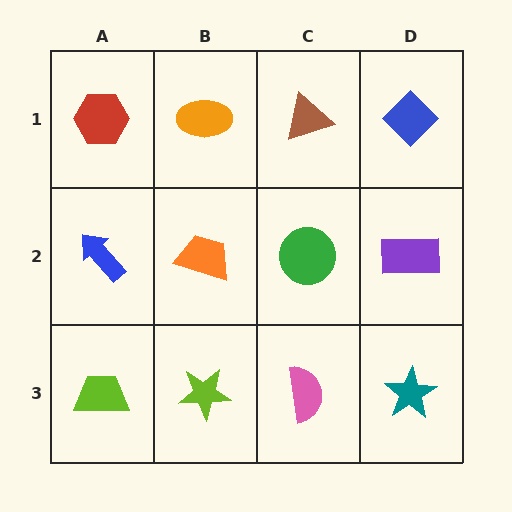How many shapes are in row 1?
4 shapes.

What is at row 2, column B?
An orange trapezoid.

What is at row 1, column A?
A red hexagon.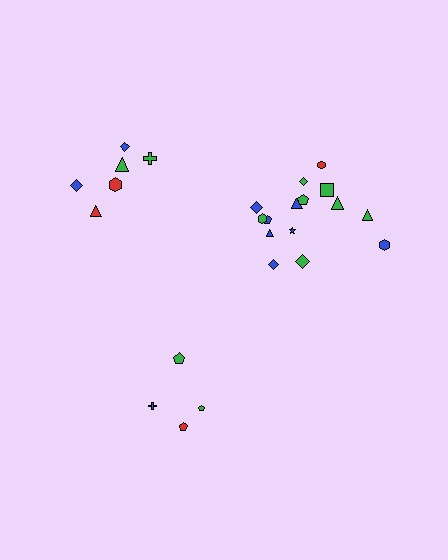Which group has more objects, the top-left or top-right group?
The top-right group.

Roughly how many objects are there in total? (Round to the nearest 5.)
Roughly 25 objects in total.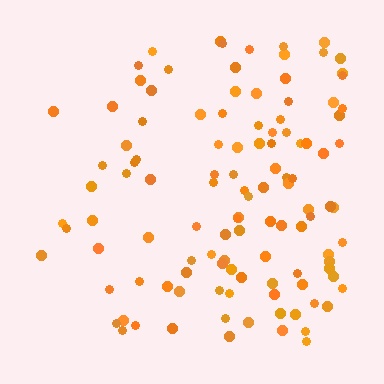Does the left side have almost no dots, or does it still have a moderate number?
Still a moderate number, just noticeably fewer than the right.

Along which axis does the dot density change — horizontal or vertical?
Horizontal.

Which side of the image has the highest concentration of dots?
The right.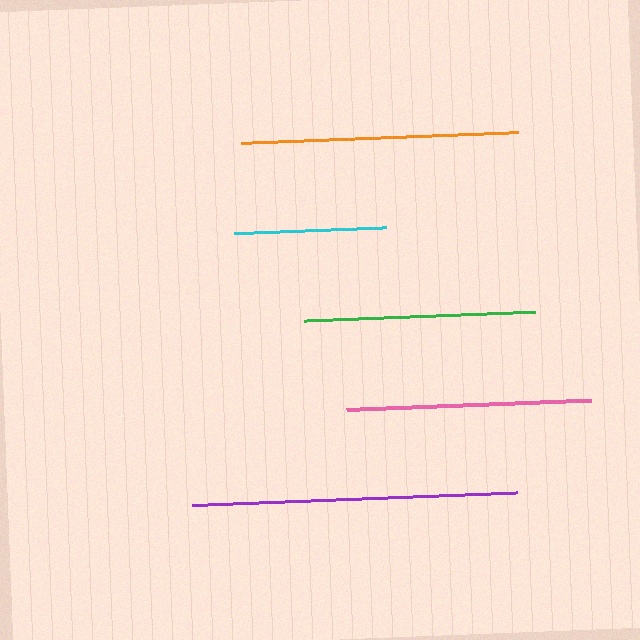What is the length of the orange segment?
The orange segment is approximately 277 pixels long.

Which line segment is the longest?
The purple line is the longest at approximately 325 pixels.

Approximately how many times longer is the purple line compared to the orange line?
The purple line is approximately 1.2 times the length of the orange line.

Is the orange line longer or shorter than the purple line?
The purple line is longer than the orange line.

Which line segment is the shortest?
The cyan line is the shortest at approximately 153 pixels.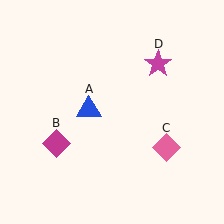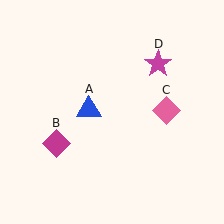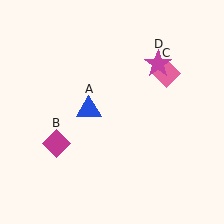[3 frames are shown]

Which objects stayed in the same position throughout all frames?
Blue triangle (object A) and magenta diamond (object B) and magenta star (object D) remained stationary.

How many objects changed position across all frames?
1 object changed position: pink diamond (object C).